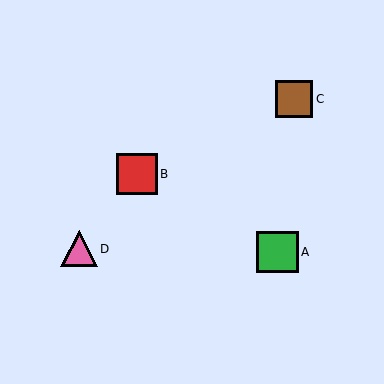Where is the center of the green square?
The center of the green square is at (278, 252).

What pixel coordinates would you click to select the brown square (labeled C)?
Click at (294, 99) to select the brown square C.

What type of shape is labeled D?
Shape D is a pink triangle.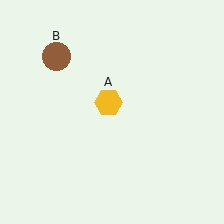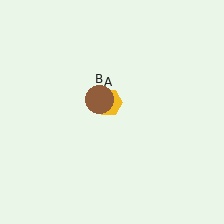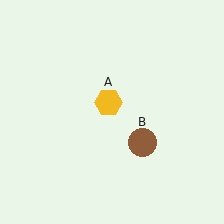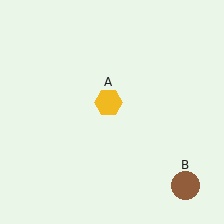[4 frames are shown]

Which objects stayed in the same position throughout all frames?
Yellow hexagon (object A) remained stationary.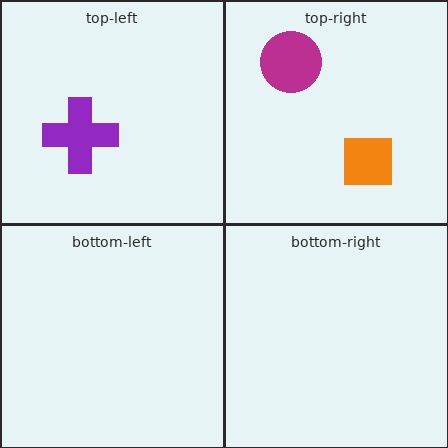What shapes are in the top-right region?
The magenta circle, the orange square.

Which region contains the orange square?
The top-right region.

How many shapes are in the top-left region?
1.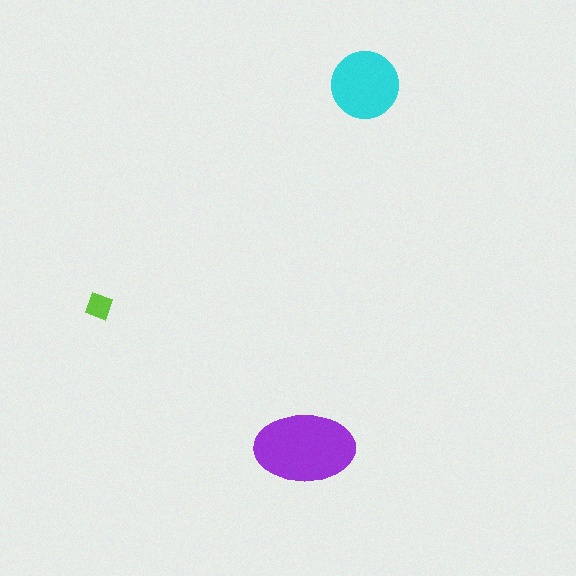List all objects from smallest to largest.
The lime diamond, the cyan circle, the purple ellipse.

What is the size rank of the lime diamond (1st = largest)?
3rd.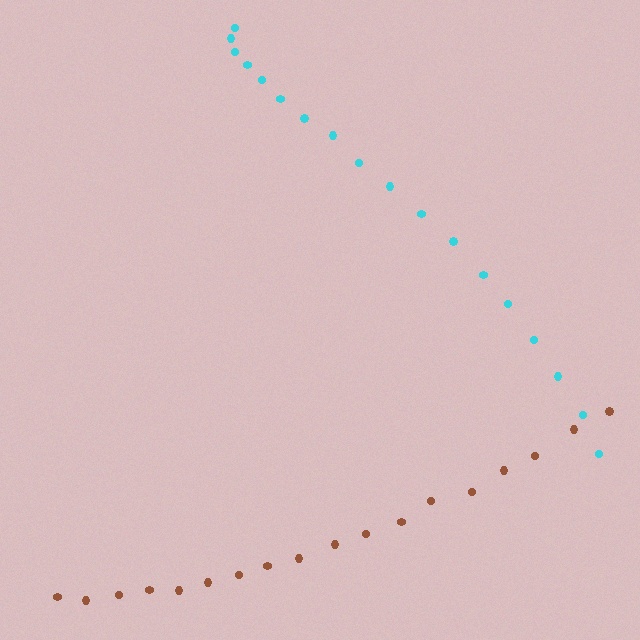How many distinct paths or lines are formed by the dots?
There are 2 distinct paths.